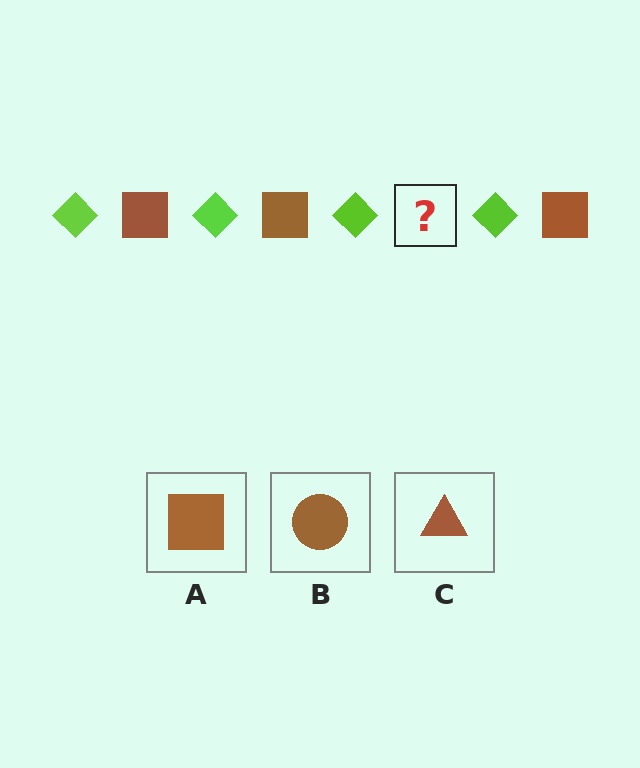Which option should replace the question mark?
Option A.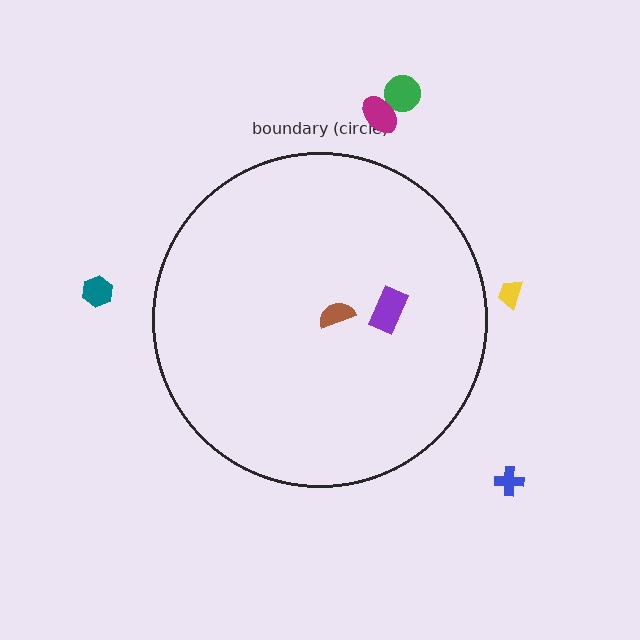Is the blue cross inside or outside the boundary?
Outside.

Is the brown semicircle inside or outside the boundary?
Inside.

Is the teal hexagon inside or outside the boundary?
Outside.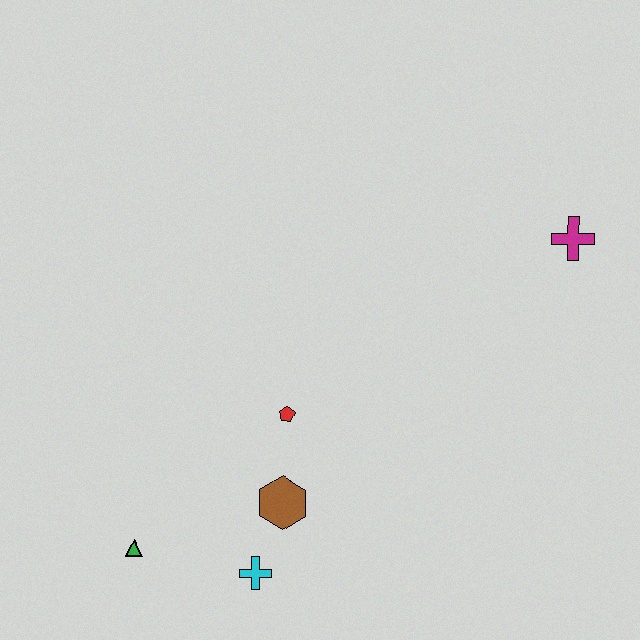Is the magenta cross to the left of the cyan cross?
No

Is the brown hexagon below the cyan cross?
No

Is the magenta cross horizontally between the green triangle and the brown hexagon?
No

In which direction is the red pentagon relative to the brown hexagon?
The red pentagon is above the brown hexagon.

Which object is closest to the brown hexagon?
The cyan cross is closest to the brown hexagon.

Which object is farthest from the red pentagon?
The magenta cross is farthest from the red pentagon.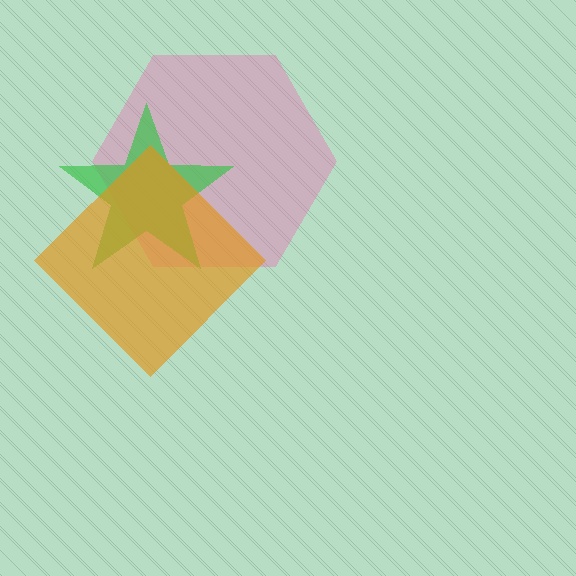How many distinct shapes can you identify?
There are 3 distinct shapes: a pink hexagon, a green star, an orange diamond.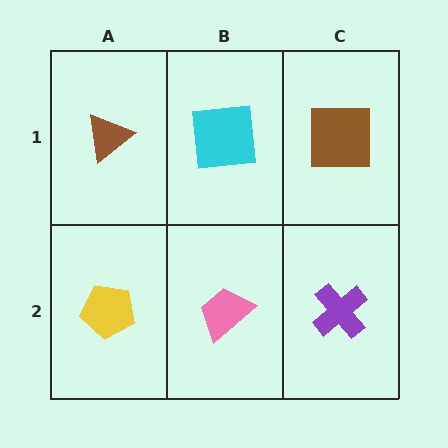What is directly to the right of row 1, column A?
A cyan square.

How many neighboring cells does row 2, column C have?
2.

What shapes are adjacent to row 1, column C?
A purple cross (row 2, column C), a cyan square (row 1, column B).